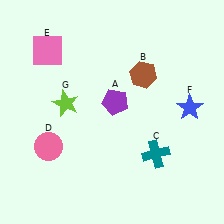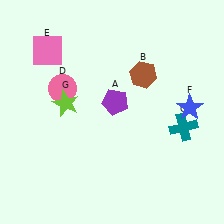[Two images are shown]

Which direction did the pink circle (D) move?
The pink circle (D) moved up.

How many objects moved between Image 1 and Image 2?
2 objects moved between the two images.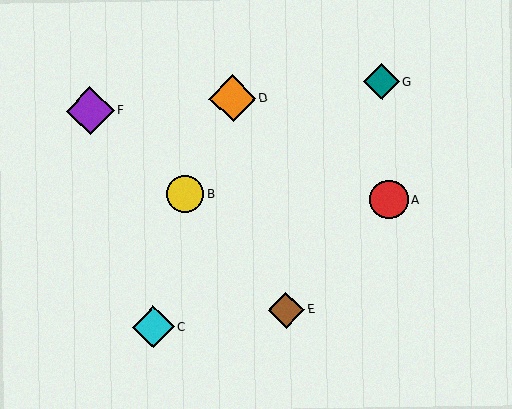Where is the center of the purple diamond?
The center of the purple diamond is at (90, 111).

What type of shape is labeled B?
Shape B is a yellow circle.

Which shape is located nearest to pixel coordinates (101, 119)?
The purple diamond (labeled F) at (90, 111) is nearest to that location.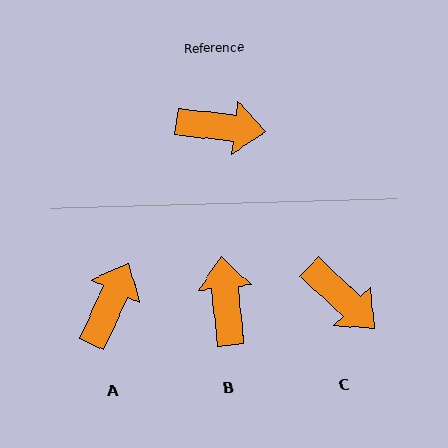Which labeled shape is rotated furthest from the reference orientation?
B, about 102 degrees away.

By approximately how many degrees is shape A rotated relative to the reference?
Approximately 72 degrees counter-clockwise.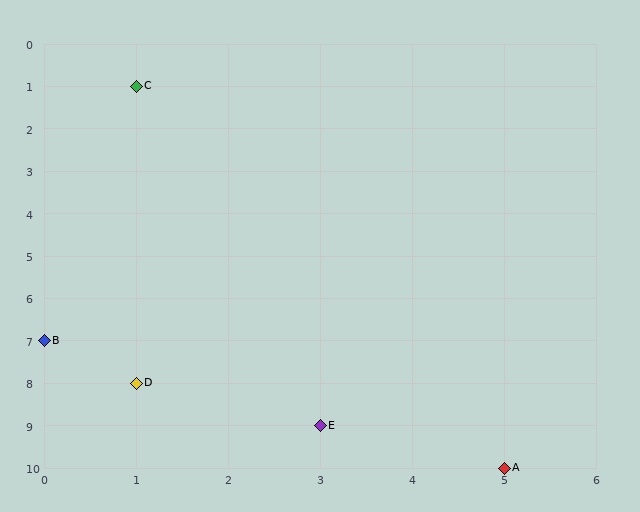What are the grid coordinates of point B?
Point B is at grid coordinates (0, 7).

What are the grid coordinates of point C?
Point C is at grid coordinates (1, 1).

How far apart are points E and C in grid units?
Points E and C are 2 columns and 8 rows apart (about 8.2 grid units diagonally).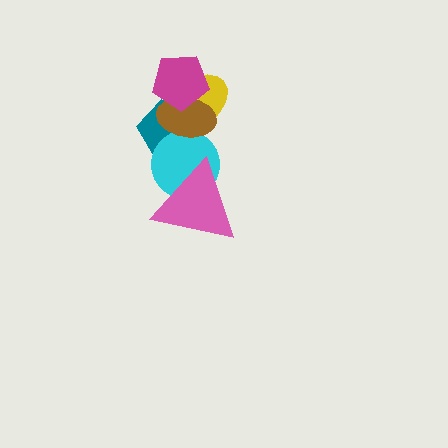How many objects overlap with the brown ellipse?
4 objects overlap with the brown ellipse.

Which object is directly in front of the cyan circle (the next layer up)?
The yellow ellipse is directly in front of the cyan circle.